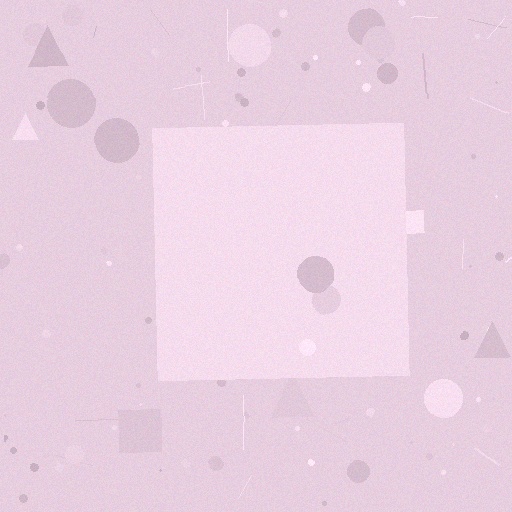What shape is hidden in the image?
A square is hidden in the image.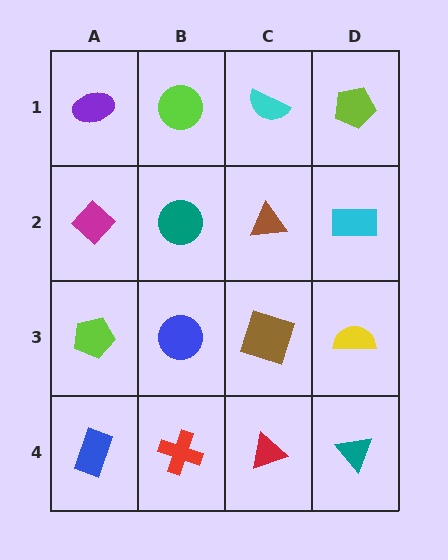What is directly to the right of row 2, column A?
A teal circle.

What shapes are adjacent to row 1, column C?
A brown triangle (row 2, column C), a lime circle (row 1, column B), a lime pentagon (row 1, column D).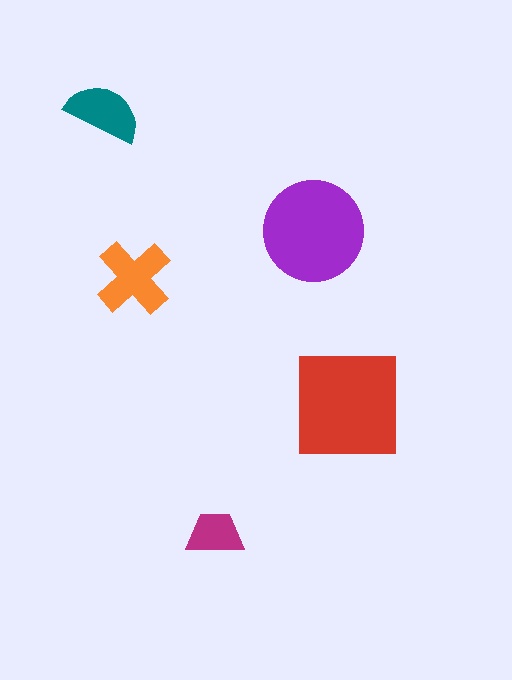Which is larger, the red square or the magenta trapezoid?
The red square.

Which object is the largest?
The red square.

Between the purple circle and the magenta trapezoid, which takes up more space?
The purple circle.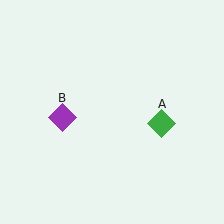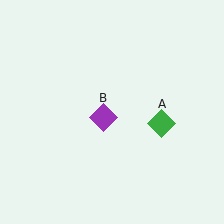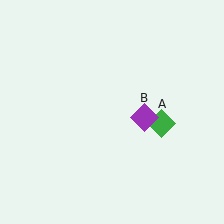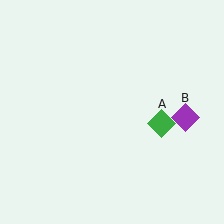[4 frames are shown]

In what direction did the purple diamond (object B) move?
The purple diamond (object B) moved right.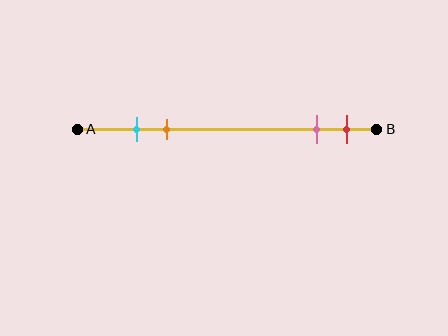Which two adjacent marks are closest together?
The cyan and orange marks are the closest adjacent pair.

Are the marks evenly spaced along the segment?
No, the marks are not evenly spaced.